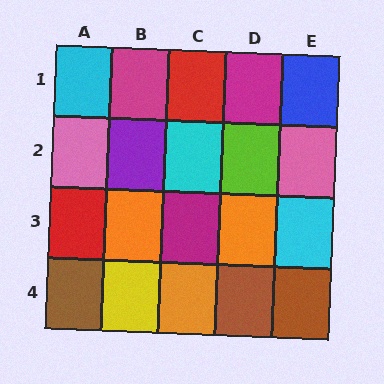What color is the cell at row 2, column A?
Pink.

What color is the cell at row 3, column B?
Orange.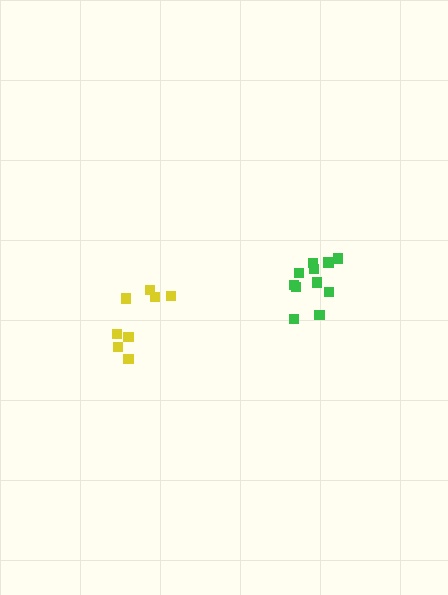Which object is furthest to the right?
The green cluster is rightmost.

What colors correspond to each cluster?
The clusters are colored: green, yellow.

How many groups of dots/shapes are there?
There are 2 groups.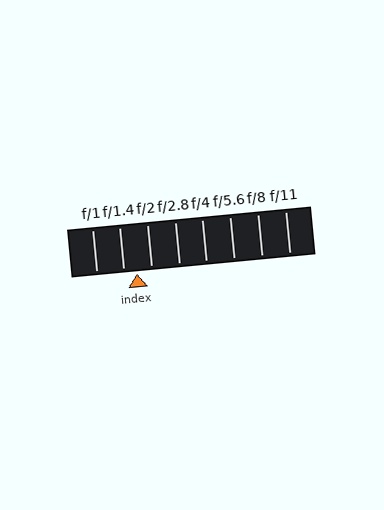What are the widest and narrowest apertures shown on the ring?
The widest aperture shown is f/1 and the narrowest is f/11.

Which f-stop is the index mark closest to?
The index mark is closest to f/1.4.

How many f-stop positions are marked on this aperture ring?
There are 8 f-stop positions marked.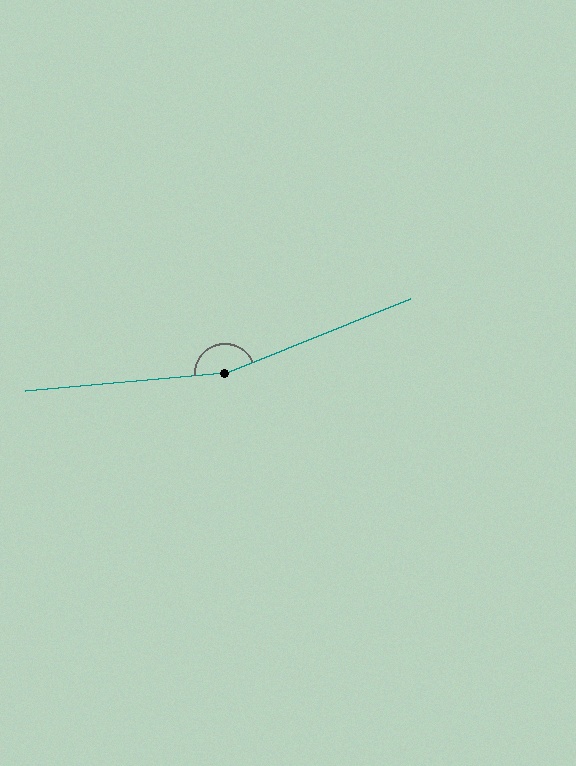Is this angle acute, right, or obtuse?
It is obtuse.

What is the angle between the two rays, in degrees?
Approximately 163 degrees.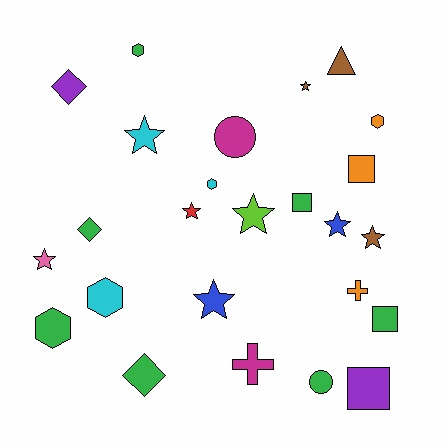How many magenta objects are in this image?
There are 2 magenta objects.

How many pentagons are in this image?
There are no pentagons.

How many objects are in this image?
There are 25 objects.